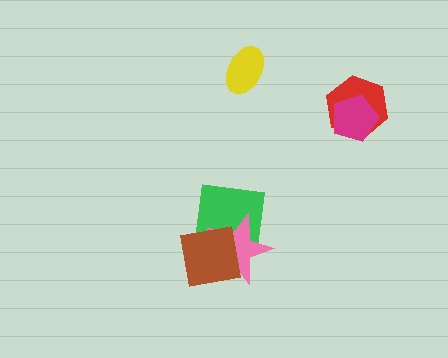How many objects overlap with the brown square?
2 objects overlap with the brown square.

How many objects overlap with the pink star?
2 objects overlap with the pink star.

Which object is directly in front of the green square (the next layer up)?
The pink star is directly in front of the green square.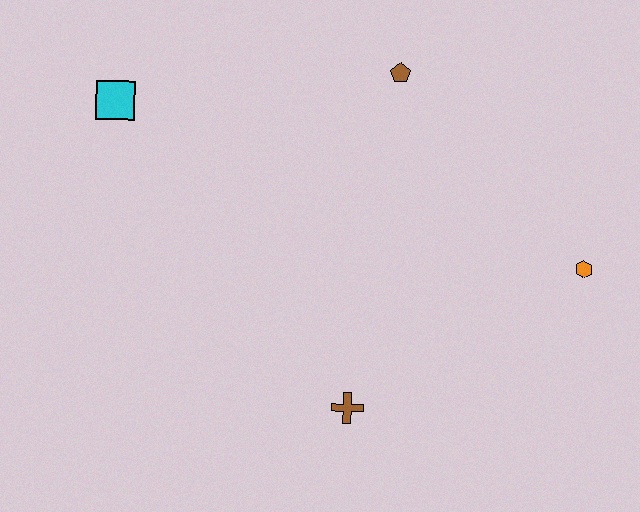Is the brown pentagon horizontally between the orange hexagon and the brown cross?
Yes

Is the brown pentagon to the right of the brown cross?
Yes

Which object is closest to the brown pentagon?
The orange hexagon is closest to the brown pentagon.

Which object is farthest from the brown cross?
The cyan square is farthest from the brown cross.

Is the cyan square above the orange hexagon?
Yes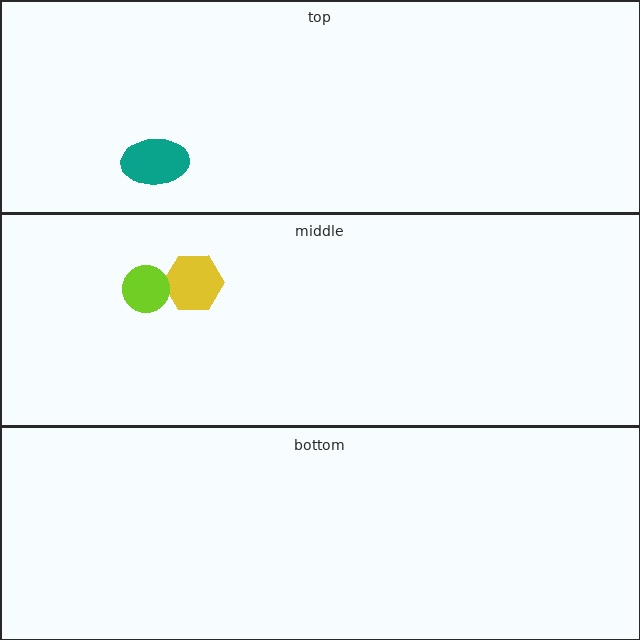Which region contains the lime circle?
The middle region.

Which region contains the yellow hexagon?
The middle region.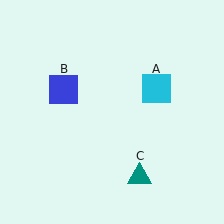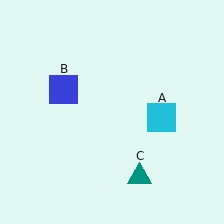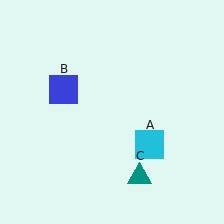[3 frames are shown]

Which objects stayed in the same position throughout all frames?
Blue square (object B) and teal triangle (object C) remained stationary.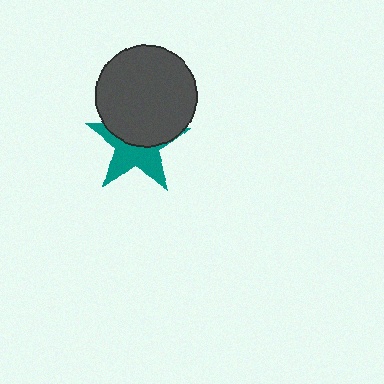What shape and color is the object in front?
The object in front is a dark gray circle.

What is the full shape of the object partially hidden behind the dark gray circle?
The partially hidden object is a teal star.